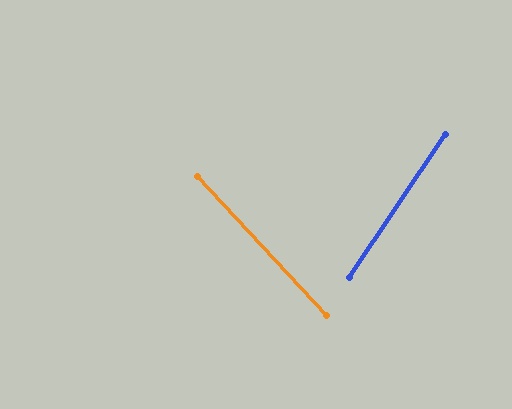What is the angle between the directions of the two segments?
Approximately 77 degrees.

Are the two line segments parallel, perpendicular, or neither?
Neither parallel nor perpendicular — they differ by about 77°.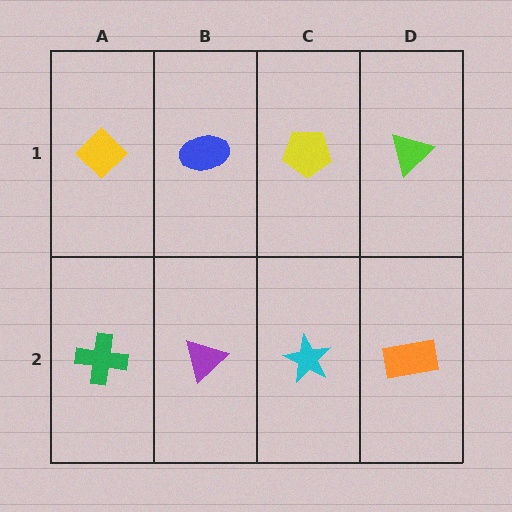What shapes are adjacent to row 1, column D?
An orange rectangle (row 2, column D), a yellow pentagon (row 1, column C).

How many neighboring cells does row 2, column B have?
3.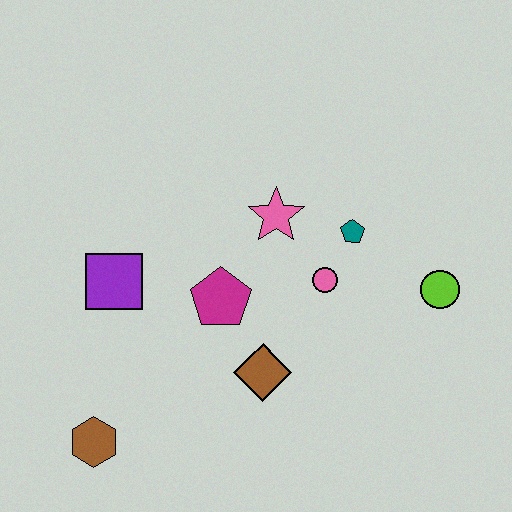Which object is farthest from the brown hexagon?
The lime circle is farthest from the brown hexagon.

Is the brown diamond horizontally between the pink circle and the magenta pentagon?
Yes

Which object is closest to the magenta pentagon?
The brown diamond is closest to the magenta pentagon.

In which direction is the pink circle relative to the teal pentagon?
The pink circle is below the teal pentagon.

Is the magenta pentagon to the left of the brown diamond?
Yes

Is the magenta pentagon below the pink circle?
Yes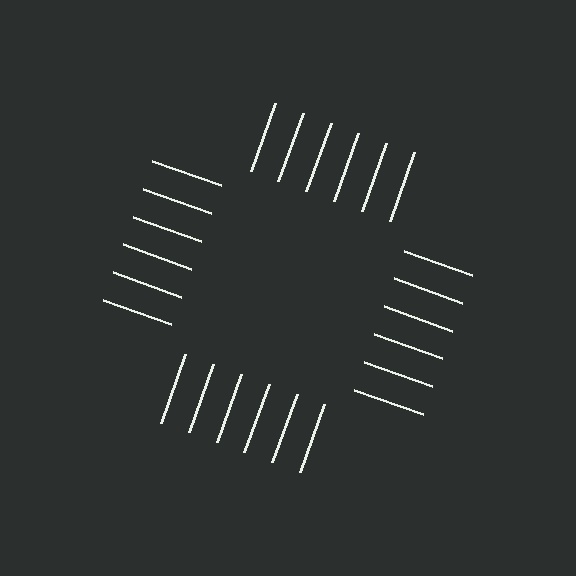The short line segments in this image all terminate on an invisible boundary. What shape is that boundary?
An illusory square — the line segments terminate on its edges but no continuous stroke is drawn.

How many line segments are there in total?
24 — 6 along each of the 4 edges.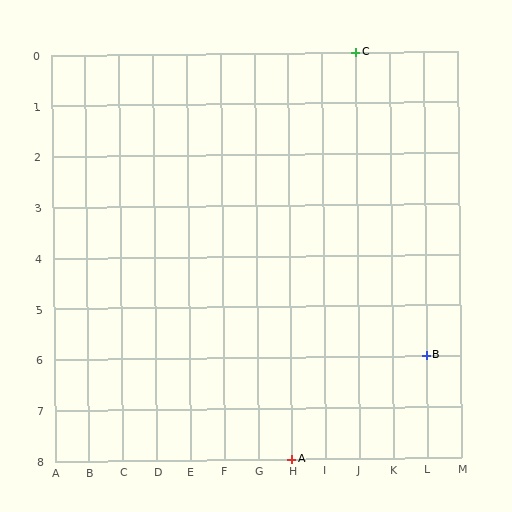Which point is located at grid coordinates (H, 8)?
Point A is at (H, 8).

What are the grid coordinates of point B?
Point B is at grid coordinates (L, 6).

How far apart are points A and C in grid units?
Points A and C are 2 columns and 8 rows apart (about 8.2 grid units diagonally).